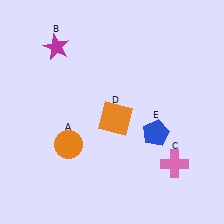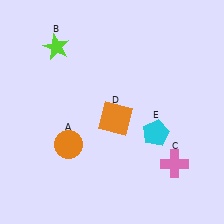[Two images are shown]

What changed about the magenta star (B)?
In Image 1, B is magenta. In Image 2, it changed to lime.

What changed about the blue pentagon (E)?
In Image 1, E is blue. In Image 2, it changed to cyan.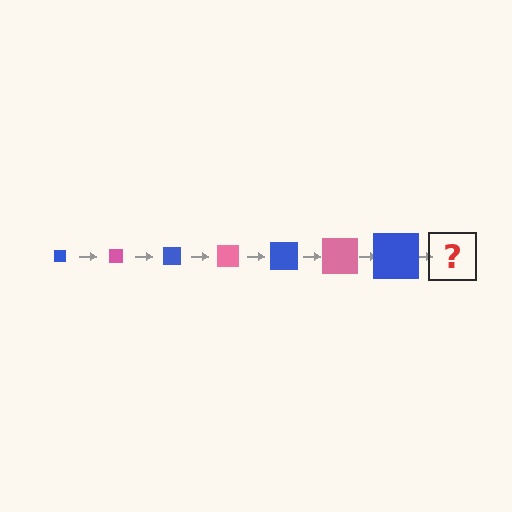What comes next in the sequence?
The next element should be a pink square, larger than the previous one.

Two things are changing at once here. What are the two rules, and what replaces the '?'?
The two rules are that the square grows larger each step and the color cycles through blue and pink. The '?' should be a pink square, larger than the previous one.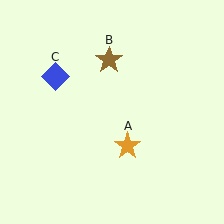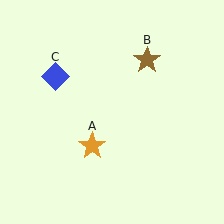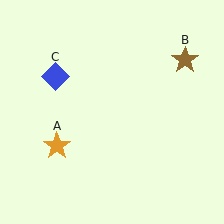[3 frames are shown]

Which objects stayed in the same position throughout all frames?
Blue diamond (object C) remained stationary.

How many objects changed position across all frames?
2 objects changed position: orange star (object A), brown star (object B).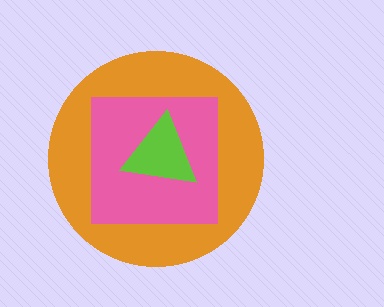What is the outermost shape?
The orange circle.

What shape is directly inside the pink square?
The lime triangle.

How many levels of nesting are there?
3.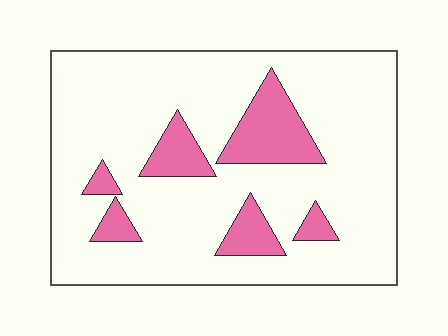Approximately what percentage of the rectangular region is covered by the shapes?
Approximately 15%.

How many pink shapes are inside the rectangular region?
6.